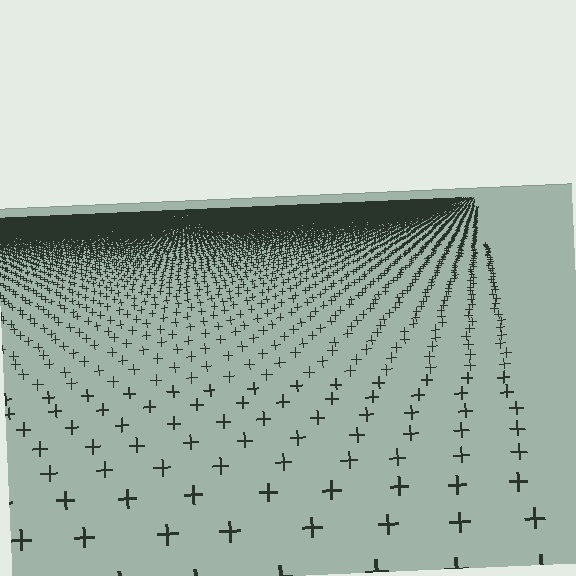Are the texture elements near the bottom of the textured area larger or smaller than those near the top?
Larger. Near the bottom, elements are closer to the viewer and appear at a bigger on-screen size.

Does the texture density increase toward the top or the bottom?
Density increases toward the top.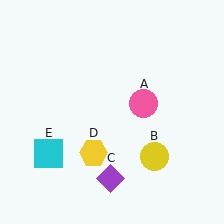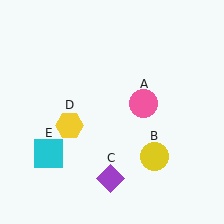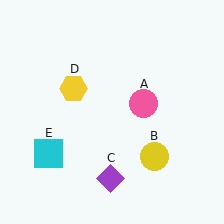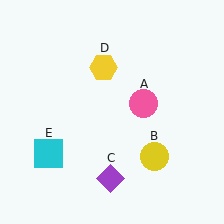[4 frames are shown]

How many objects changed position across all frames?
1 object changed position: yellow hexagon (object D).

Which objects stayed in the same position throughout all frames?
Pink circle (object A) and yellow circle (object B) and purple diamond (object C) and cyan square (object E) remained stationary.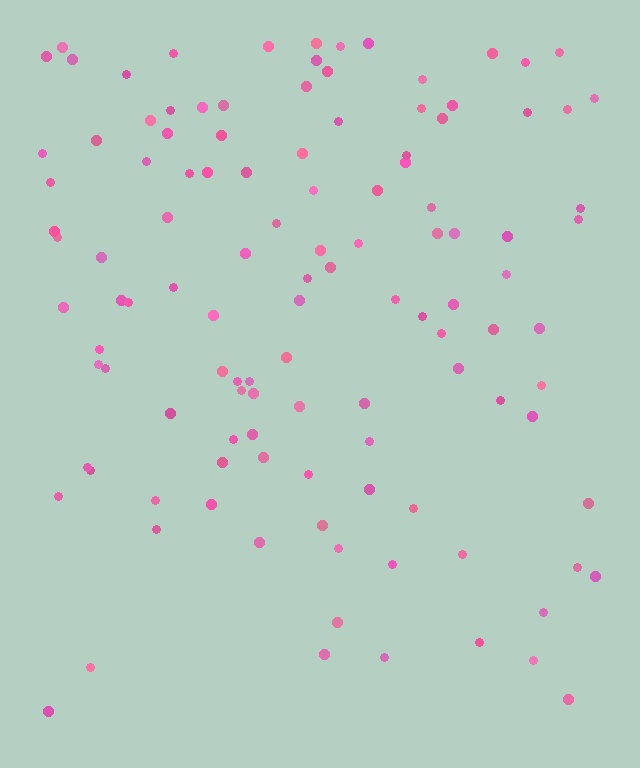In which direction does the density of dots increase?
From bottom to top, with the top side densest.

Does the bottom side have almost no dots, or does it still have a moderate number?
Still a moderate number, just noticeably fewer than the top.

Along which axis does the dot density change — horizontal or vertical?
Vertical.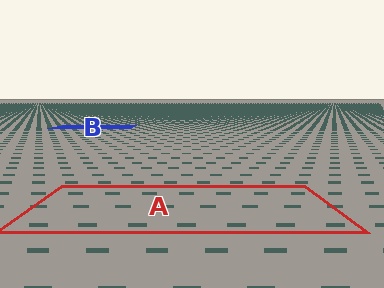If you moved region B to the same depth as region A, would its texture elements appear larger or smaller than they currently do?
They would appear larger. At a closer depth, the same texture elements are projected at a bigger on-screen size.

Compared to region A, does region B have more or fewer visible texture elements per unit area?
Region B has more texture elements per unit area — they are packed more densely because it is farther away.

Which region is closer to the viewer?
Region A is closer. The texture elements there are larger and more spread out.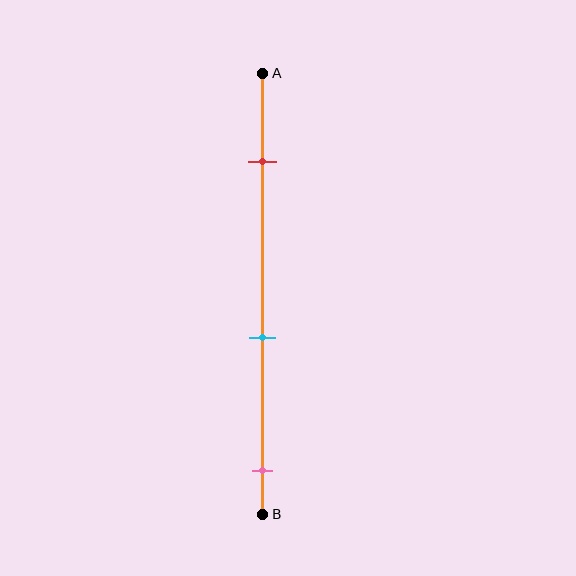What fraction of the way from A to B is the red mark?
The red mark is approximately 20% (0.2) of the way from A to B.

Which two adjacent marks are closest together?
The cyan and pink marks are the closest adjacent pair.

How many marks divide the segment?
There are 3 marks dividing the segment.